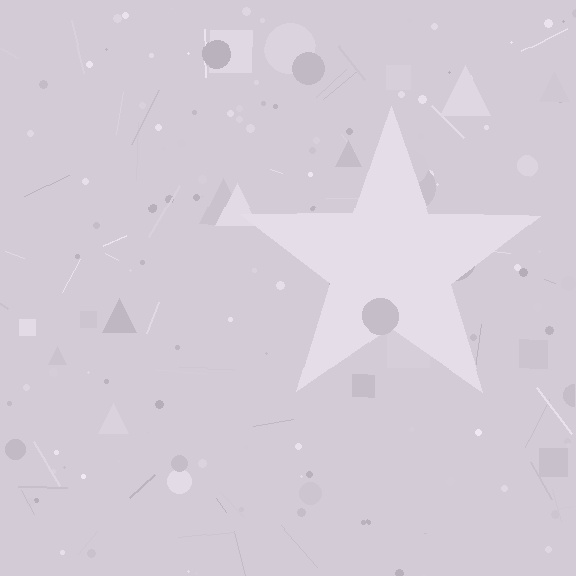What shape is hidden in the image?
A star is hidden in the image.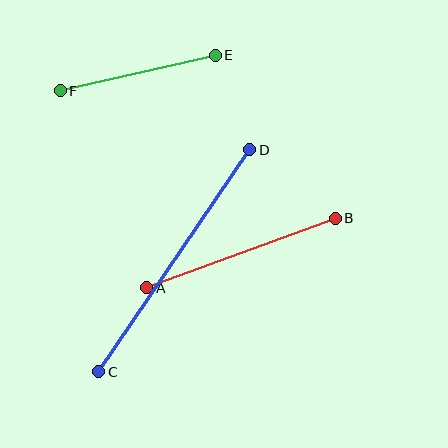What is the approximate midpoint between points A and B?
The midpoint is at approximately (241, 253) pixels.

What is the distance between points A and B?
The distance is approximately 201 pixels.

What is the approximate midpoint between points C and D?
The midpoint is at approximately (174, 261) pixels.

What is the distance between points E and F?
The distance is approximately 159 pixels.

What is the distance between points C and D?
The distance is approximately 269 pixels.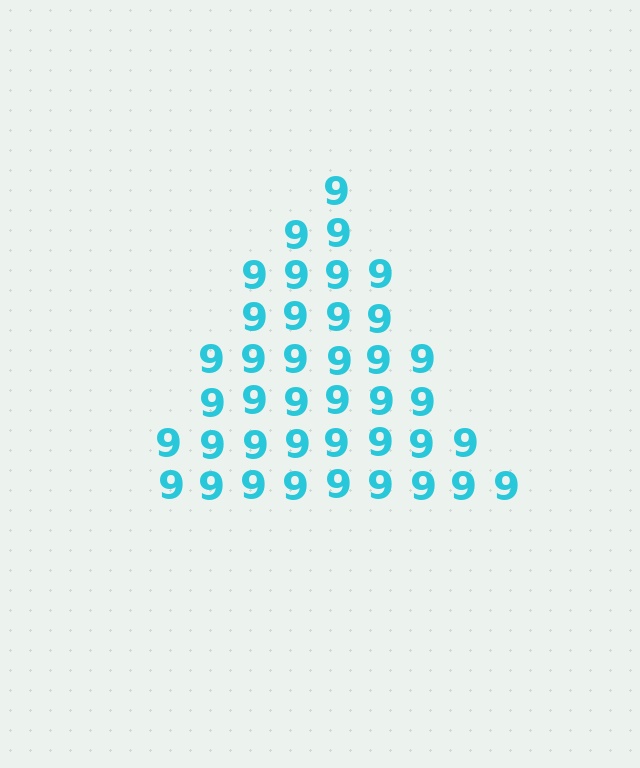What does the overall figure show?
The overall figure shows a triangle.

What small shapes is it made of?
It is made of small digit 9's.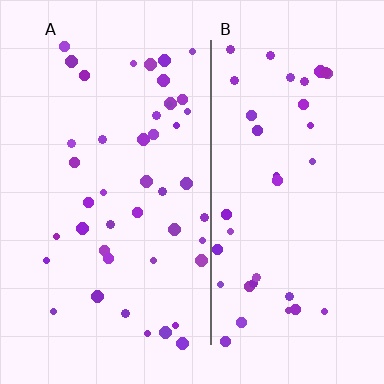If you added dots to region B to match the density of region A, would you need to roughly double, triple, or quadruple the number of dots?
Approximately double.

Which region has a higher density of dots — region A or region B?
A (the left).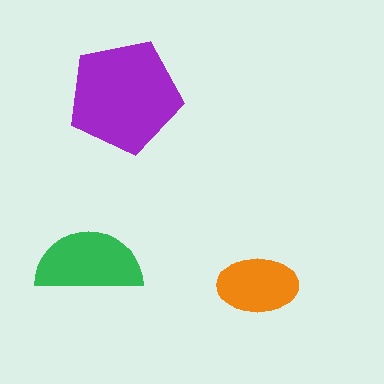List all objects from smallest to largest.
The orange ellipse, the green semicircle, the purple pentagon.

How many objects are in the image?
There are 3 objects in the image.